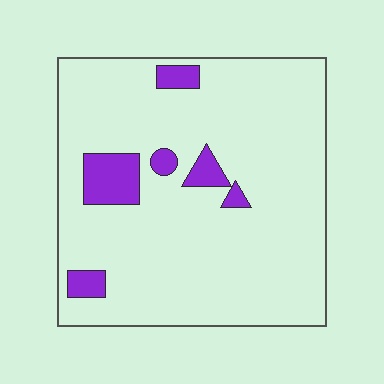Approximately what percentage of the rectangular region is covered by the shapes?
Approximately 10%.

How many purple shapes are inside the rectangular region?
6.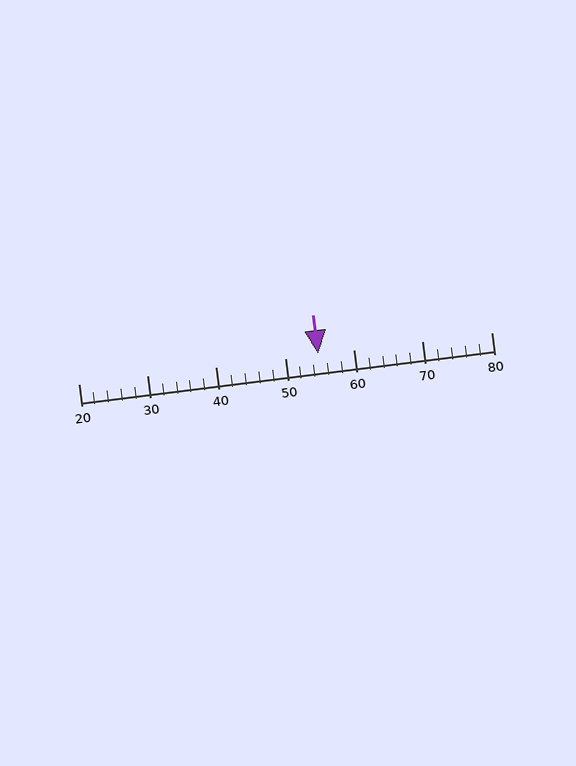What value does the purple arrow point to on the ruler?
The purple arrow points to approximately 55.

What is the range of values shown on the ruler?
The ruler shows values from 20 to 80.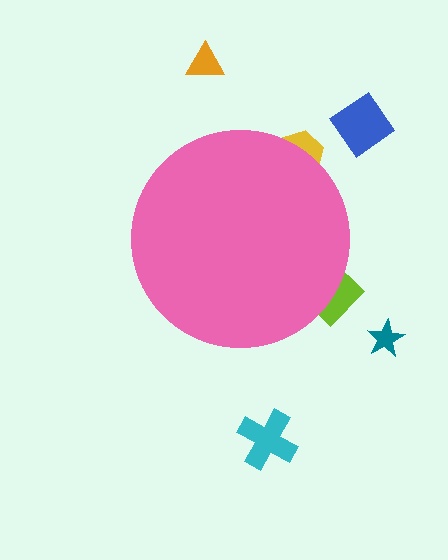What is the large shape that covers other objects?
A pink circle.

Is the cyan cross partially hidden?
No, the cyan cross is fully visible.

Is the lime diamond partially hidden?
Yes, the lime diamond is partially hidden behind the pink circle.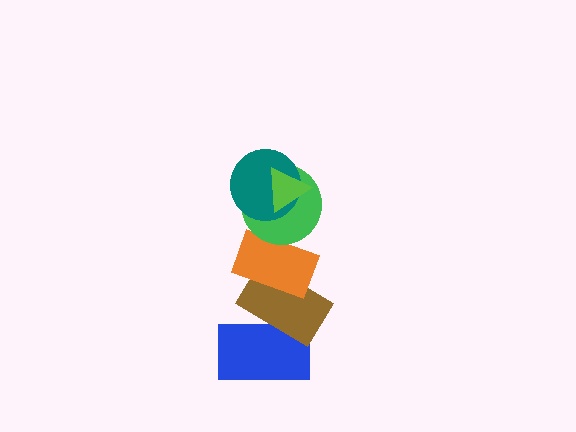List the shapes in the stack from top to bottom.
From top to bottom: the lime triangle, the teal circle, the green circle, the orange rectangle, the brown rectangle, the blue rectangle.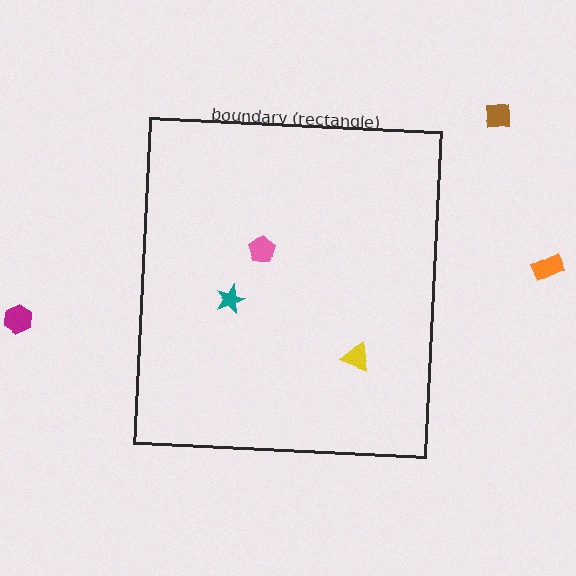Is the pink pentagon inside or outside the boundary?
Inside.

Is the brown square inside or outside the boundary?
Outside.